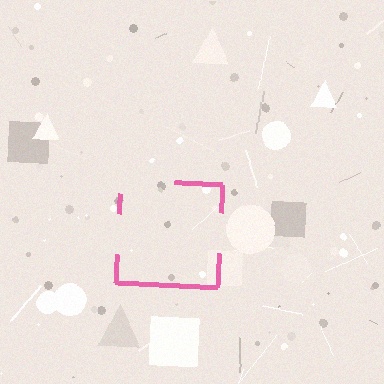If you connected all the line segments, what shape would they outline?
They would outline a square.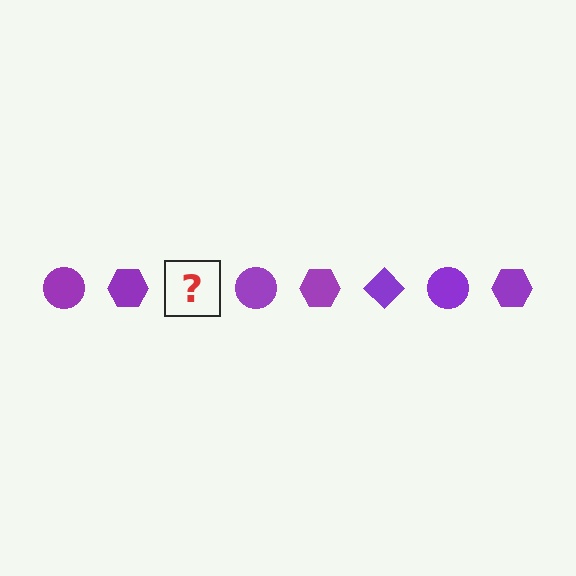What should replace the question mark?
The question mark should be replaced with a purple diamond.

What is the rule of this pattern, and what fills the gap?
The rule is that the pattern cycles through circle, hexagon, diamond shapes in purple. The gap should be filled with a purple diamond.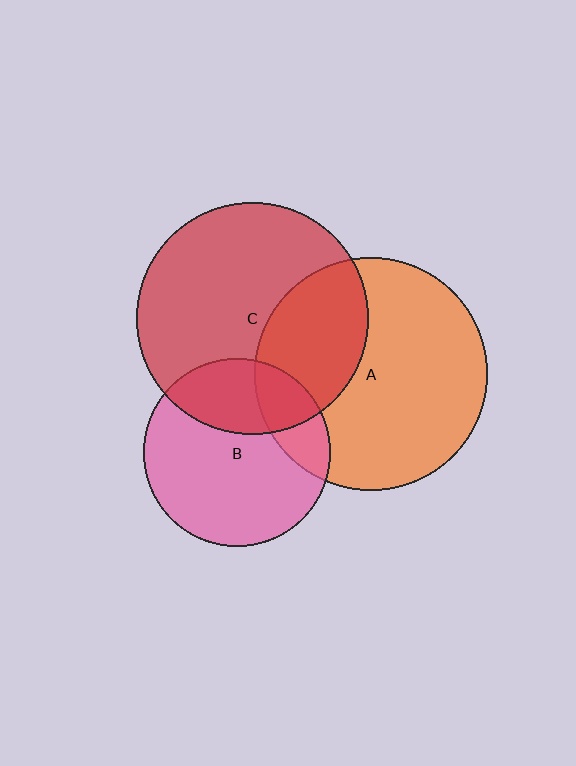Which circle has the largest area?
Circle A (orange).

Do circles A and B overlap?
Yes.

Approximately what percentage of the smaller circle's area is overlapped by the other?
Approximately 20%.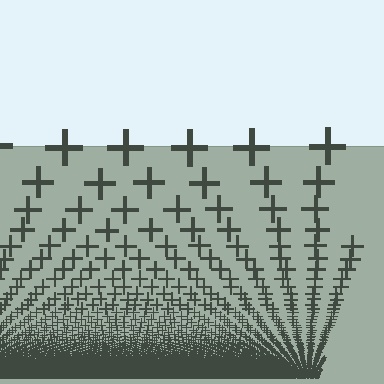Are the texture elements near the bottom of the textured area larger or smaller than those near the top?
Smaller. The gradient is inverted — elements near the bottom are smaller and denser.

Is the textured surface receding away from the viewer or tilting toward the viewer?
The surface appears to tilt toward the viewer. Texture elements get larger and sparser toward the top.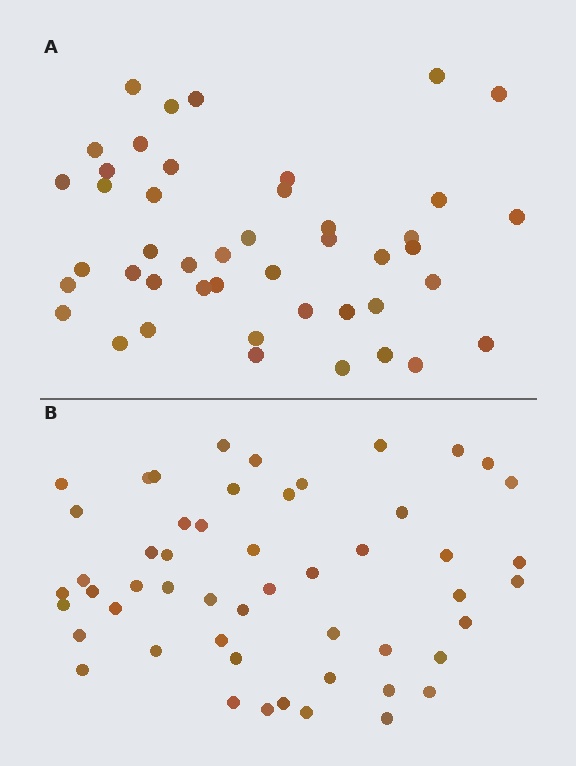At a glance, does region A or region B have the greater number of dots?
Region B (the bottom region) has more dots.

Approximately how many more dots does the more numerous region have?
Region B has roughly 8 or so more dots than region A.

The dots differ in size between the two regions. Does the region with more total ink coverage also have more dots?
No. Region A has more total ink coverage because its dots are larger, but region B actually contains more individual dots. Total area can be misleading — the number of items is what matters here.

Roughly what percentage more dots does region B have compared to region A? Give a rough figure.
About 15% more.